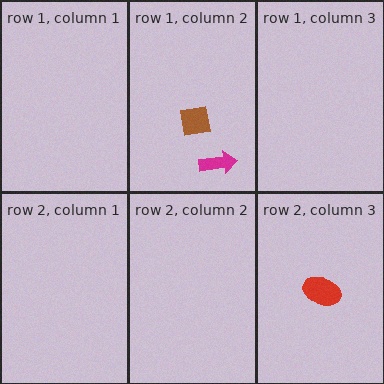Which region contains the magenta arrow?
The row 1, column 2 region.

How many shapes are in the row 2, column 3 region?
1.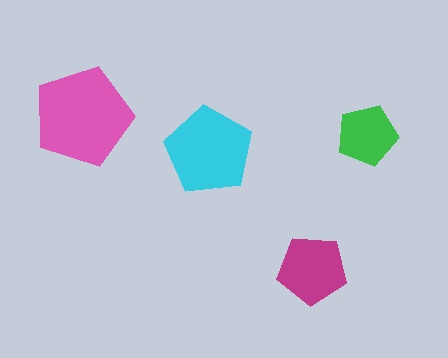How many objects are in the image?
There are 4 objects in the image.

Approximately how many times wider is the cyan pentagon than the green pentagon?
About 1.5 times wider.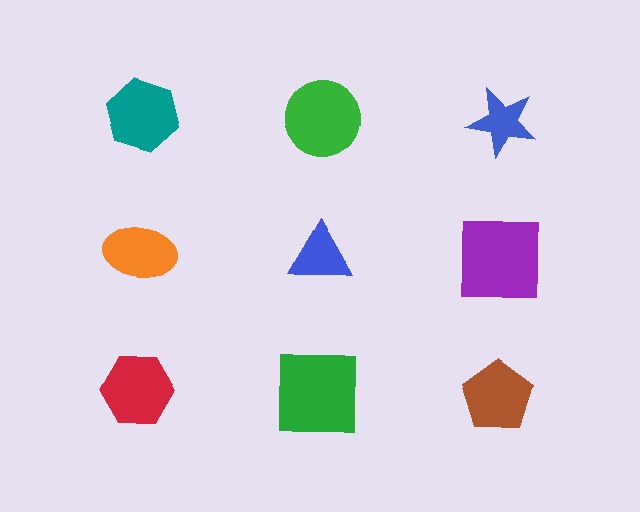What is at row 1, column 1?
A teal hexagon.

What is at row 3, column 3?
A brown pentagon.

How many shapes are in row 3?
3 shapes.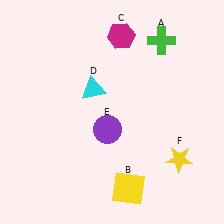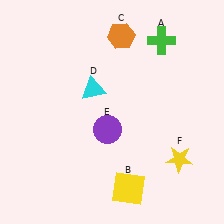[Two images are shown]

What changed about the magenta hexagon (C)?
In Image 1, C is magenta. In Image 2, it changed to orange.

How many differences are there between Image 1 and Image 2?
There is 1 difference between the two images.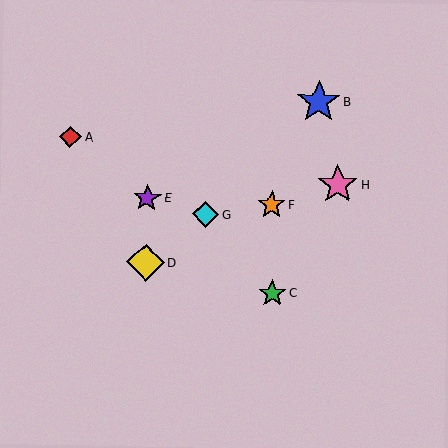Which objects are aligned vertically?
Objects D, E are aligned vertically.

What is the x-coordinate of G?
Object G is at x≈206.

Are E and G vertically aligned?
No, E is at x≈147 and G is at x≈206.